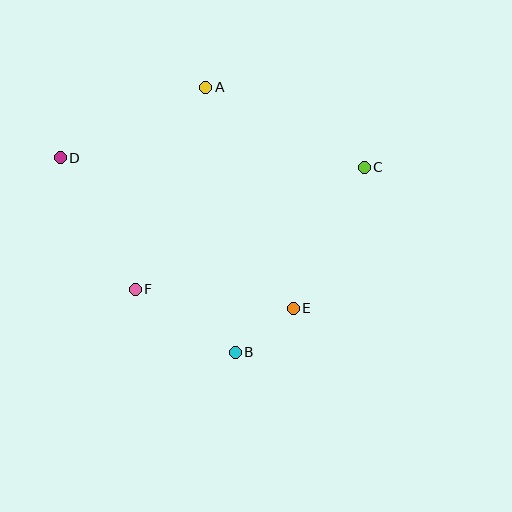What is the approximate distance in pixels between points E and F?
The distance between E and F is approximately 159 pixels.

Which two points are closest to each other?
Points B and E are closest to each other.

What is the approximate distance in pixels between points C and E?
The distance between C and E is approximately 158 pixels.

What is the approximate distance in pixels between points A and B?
The distance between A and B is approximately 267 pixels.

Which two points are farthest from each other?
Points C and D are farthest from each other.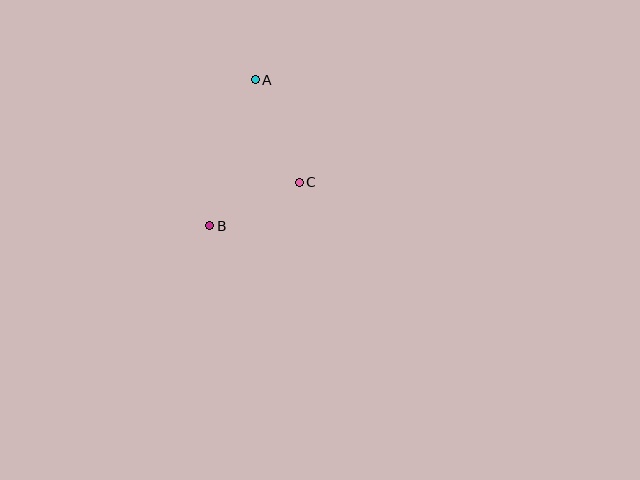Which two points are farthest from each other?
Points A and B are farthest from each other.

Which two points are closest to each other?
Points B and C are closest to each other.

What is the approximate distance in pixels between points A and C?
The distance between A and C is approximately 111 pixels.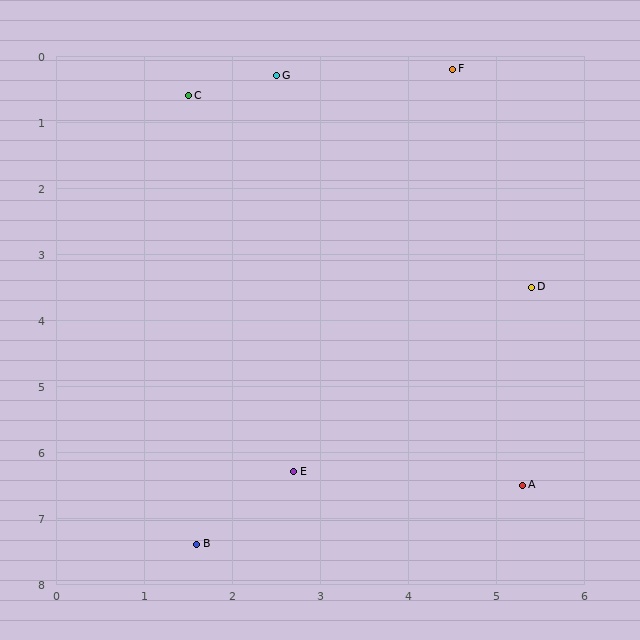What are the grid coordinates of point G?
Point G is at approximately (2.5, 0.3).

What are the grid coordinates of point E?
Point E is at approximately (2.7, 6.3).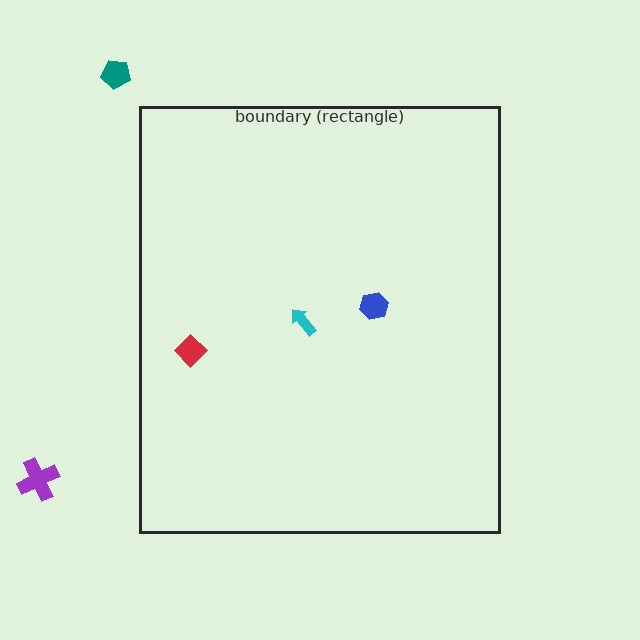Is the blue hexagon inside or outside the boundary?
Inside.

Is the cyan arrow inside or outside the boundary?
Inside.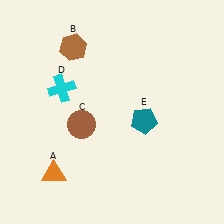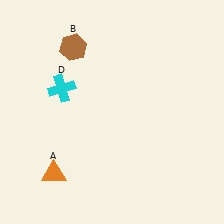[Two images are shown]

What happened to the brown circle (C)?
The brown circle (C) was removed in Image 2. It was in the bottom-left area of Image 1.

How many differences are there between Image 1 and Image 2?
There are 2 differences between the two images.